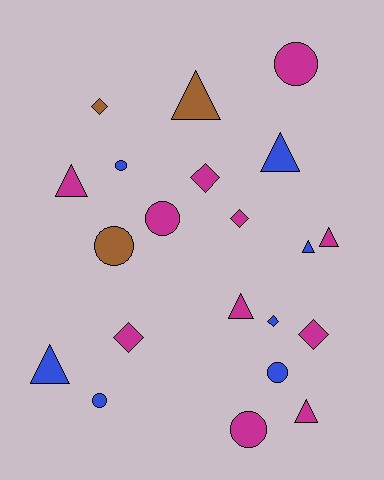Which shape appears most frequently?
Triangle, with 8 objects.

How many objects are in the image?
There are 21 objects.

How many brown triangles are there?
There is 1 brown triangle.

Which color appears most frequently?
Magenta, with 11 objects.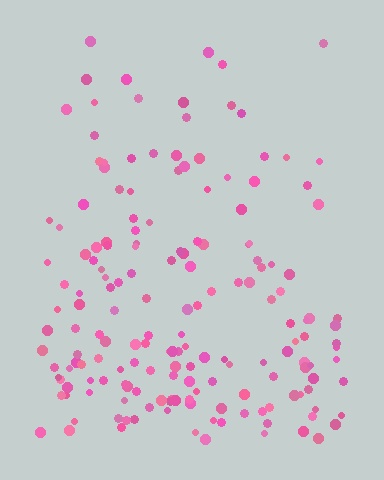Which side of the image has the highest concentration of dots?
The bottom.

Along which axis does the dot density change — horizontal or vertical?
Vertical.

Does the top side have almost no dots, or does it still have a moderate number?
Still a moderate number, just noticeably fewer than the bottom.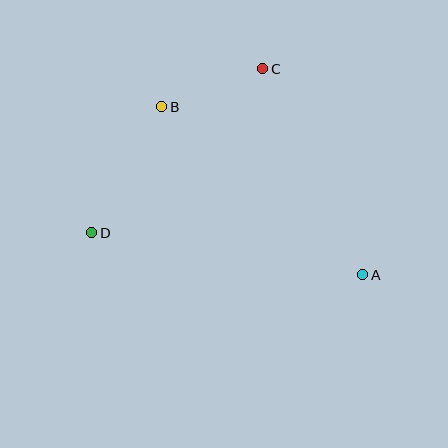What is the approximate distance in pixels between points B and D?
The distance between B and D is approximately 144 pixels.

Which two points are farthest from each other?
Points A and D are farthest from each other.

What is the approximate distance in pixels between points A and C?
The distance between A and C is approximately 229 pixels.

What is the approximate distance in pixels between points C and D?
The distance between C and D is approximately 237 pixels.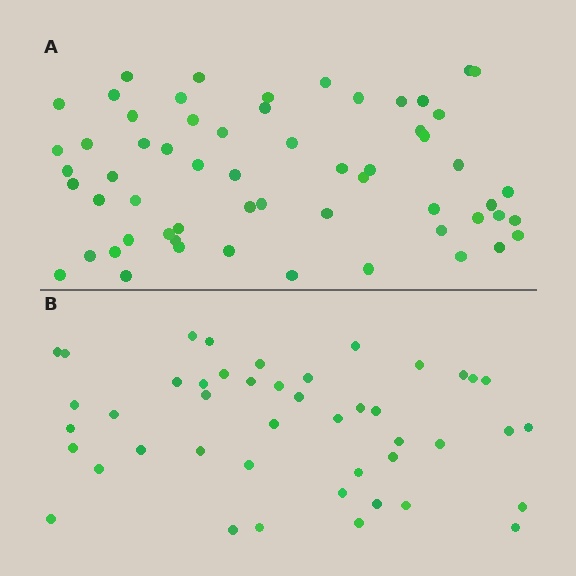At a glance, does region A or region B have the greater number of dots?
Region A (the top region) has more dots.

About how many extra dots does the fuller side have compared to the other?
Region A has approximately 15 more dots than region B.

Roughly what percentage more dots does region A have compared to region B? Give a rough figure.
About 35% more.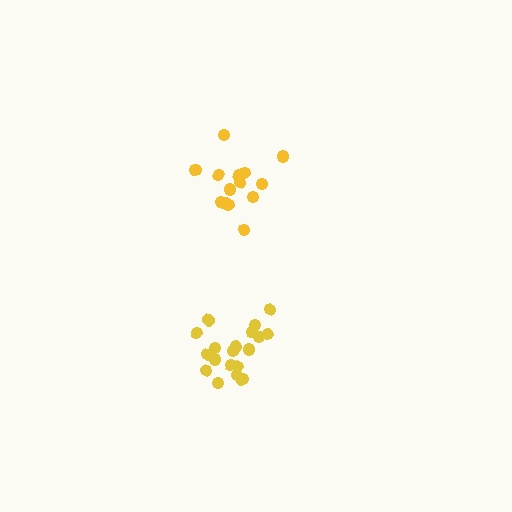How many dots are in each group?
Group 1: 15 dots, Group 2: 20 dots (35 total).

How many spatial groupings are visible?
There are 2 spatial groupings.